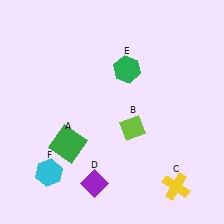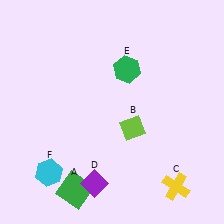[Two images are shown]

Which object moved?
The green square (A) moved down.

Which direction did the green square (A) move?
The green square (A) moved down.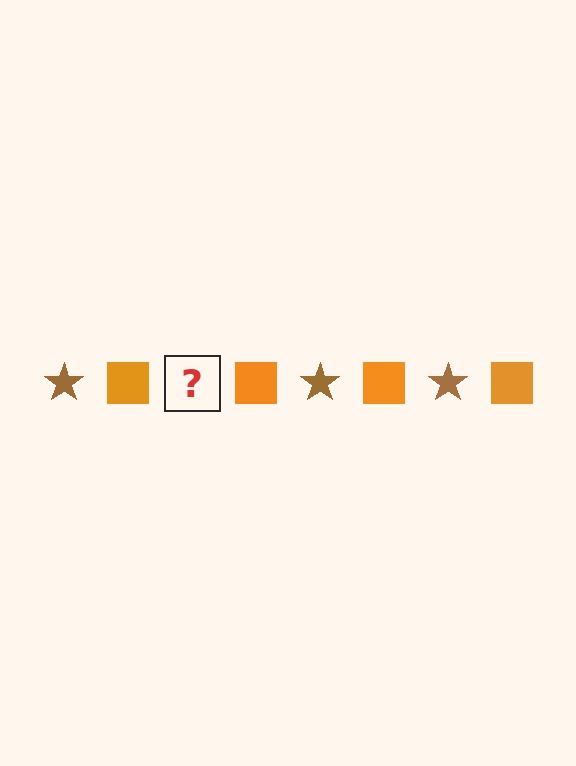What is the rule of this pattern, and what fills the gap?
The rule is that the pattern alternates between brown star and orange square. The gap should be filled with a brown star.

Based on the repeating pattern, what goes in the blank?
The blank should be a brown star.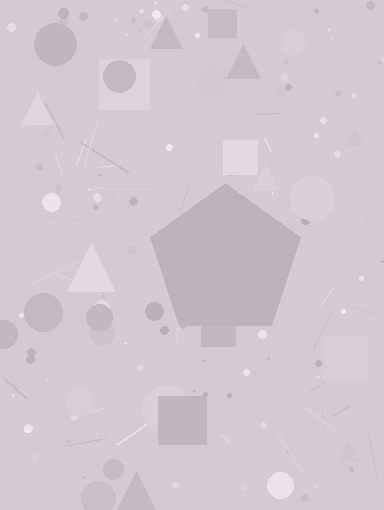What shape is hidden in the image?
A pentagon is hidden in the image.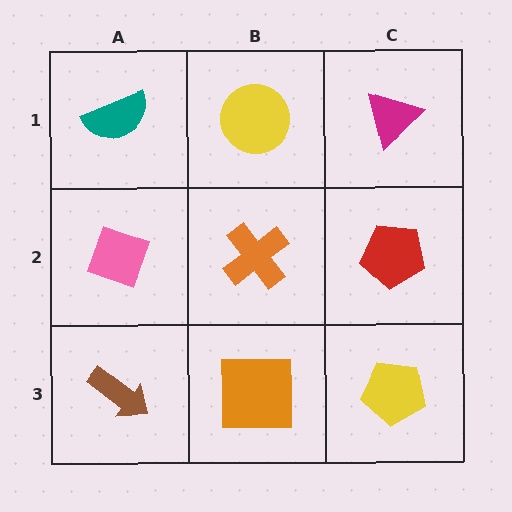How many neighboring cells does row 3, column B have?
3.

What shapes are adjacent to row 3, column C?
A red pentagon (row 2, column C), an orange square (row 3, column B).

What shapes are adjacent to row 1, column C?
A red pentagon (row 2, column C), a yellow circle (row 1, column B).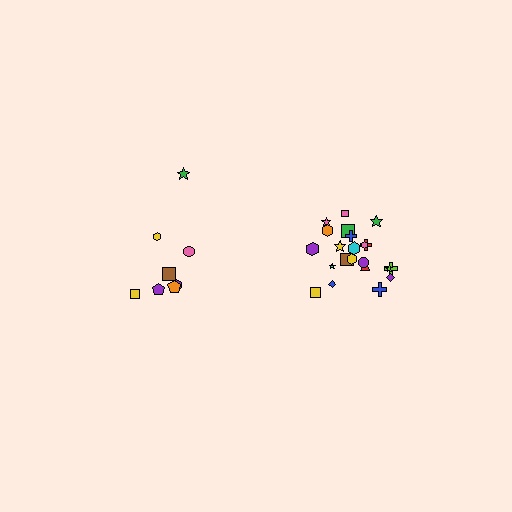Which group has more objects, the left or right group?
The right group.